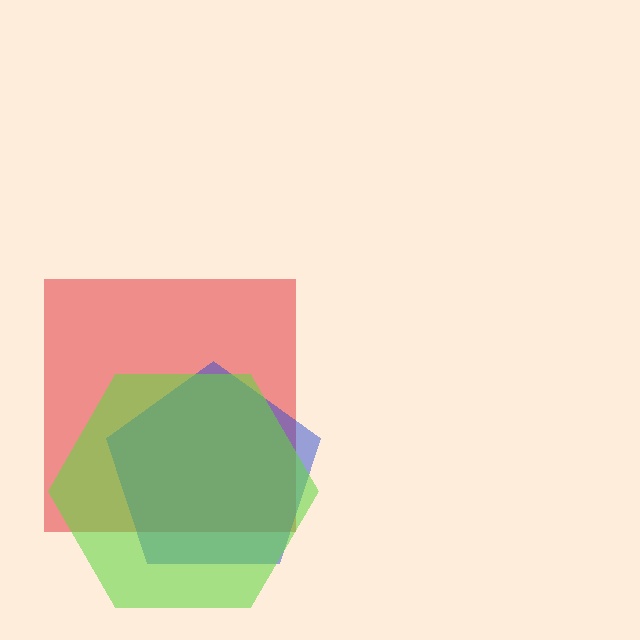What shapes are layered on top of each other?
The layered shapes are: a red square, a blue pentagon, a lime hexagon.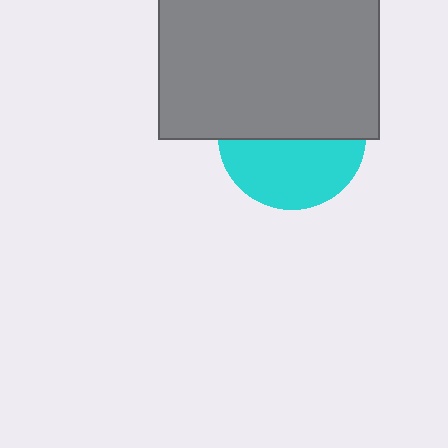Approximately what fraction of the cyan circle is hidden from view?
Roughly 53% of the cyan circle is hidden behind the gray rectangle.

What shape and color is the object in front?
The object in front is a gray rectangle.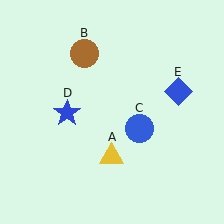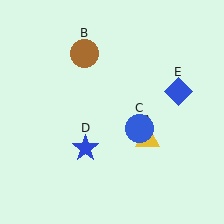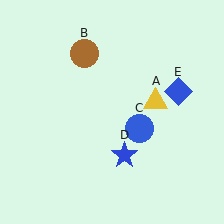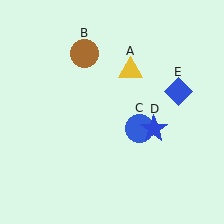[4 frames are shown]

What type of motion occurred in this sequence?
The yellow triangle (object A), blue star (object D) rotated counterclockwise around the center of the scene.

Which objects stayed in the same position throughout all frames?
Brown circle (object B) and blue circle (object C) and blue diamond (object E) remained stationary.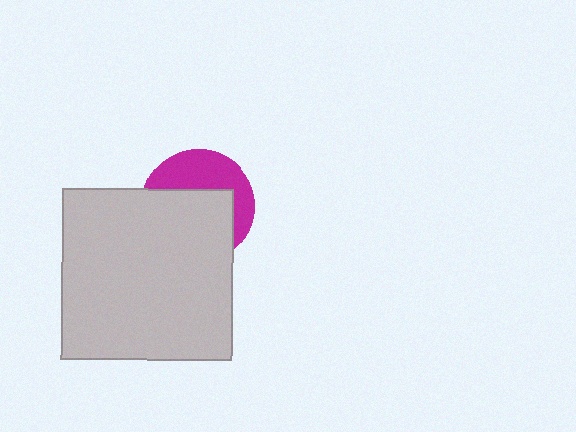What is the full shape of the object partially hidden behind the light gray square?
The partially hidden object is a magenta circle.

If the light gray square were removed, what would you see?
You would see the complete magenta circle.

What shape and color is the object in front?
The object in front is a light gray square.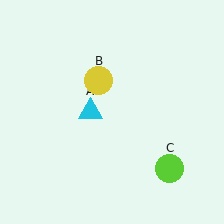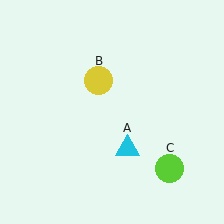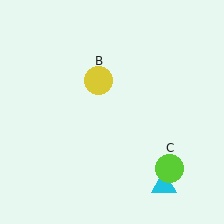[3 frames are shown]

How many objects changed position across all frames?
1 object changed position: cyan triangle (object A).